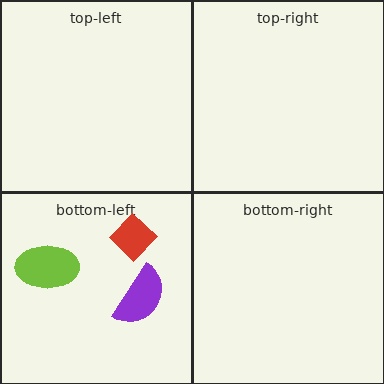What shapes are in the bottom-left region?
The red diamond, the lime ellipse, the purple semicircle.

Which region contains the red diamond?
The bottom-left region.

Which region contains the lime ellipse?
The bottom-left region.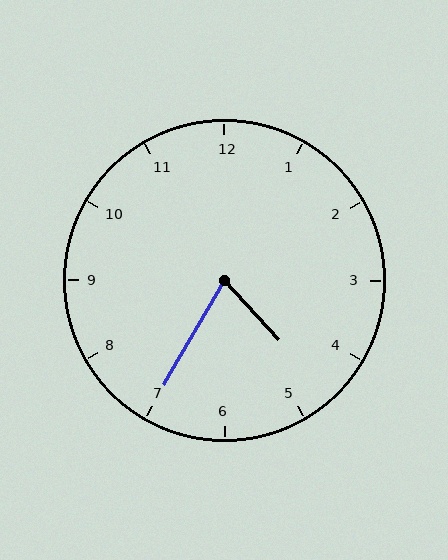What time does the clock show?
4:35.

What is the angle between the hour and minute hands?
Approximately 72 degrees.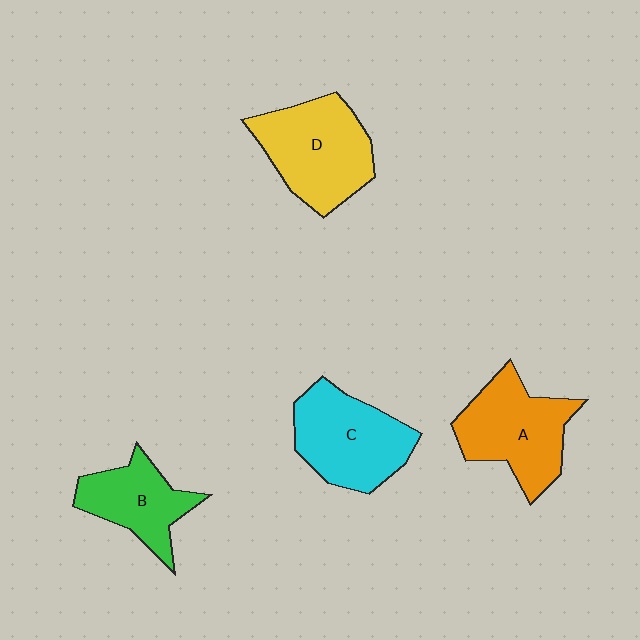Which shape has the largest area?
Shape D (yellow).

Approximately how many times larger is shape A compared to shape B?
Approximately 1.3 times.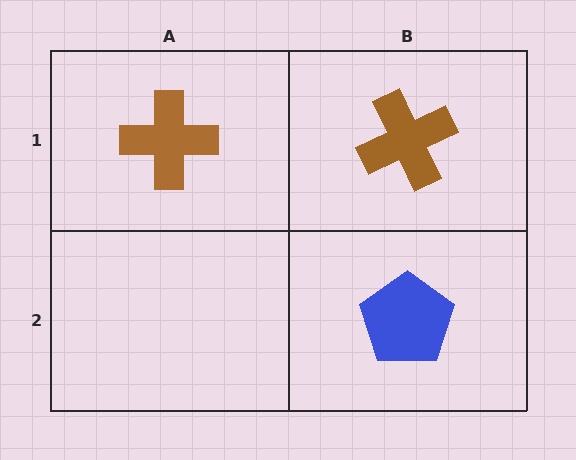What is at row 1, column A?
A brown cross.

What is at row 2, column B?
A blue pentagon.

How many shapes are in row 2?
1 shape.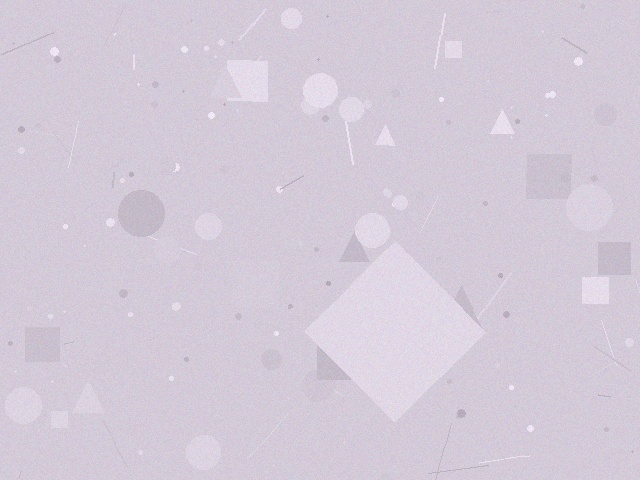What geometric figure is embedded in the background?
A diamond is embedded in the background.